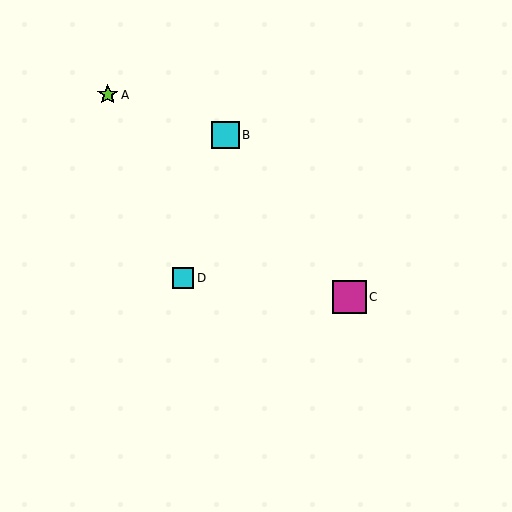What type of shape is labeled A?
Shape A is a lime star.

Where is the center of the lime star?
The center of the lime star is at (108, 95).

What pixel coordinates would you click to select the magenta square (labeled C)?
Click at (349, 297) to select the magenta square C.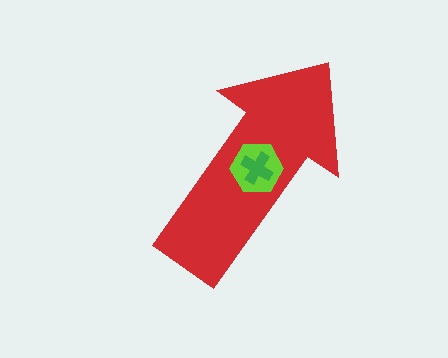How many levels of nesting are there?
3.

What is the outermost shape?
The red arrow.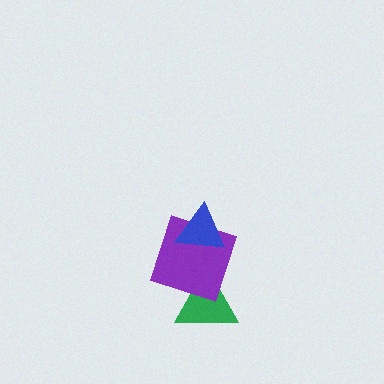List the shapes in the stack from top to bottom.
From top to bottom: the blue triangle, the purple square, the green triangle.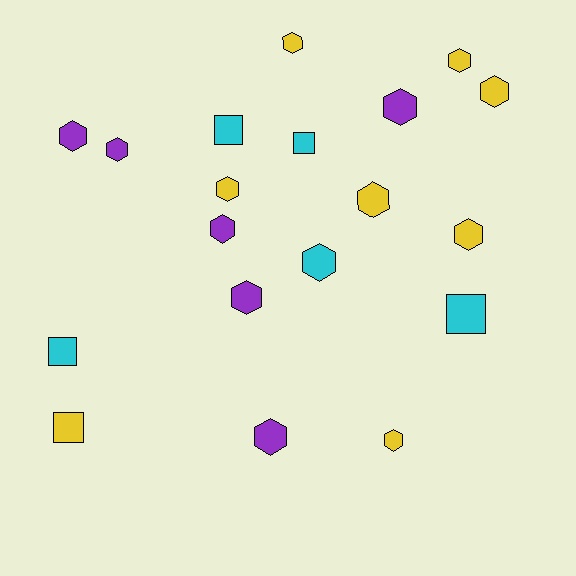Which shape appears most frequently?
Hexagon, with 14 objects.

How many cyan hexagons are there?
There is 1 cyan hexagon.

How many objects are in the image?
There are 19 objects.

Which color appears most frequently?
Yellow, with 8 objects.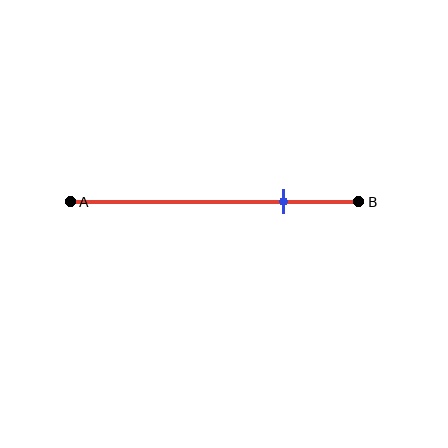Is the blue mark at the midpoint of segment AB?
No, the mark is at about 75% from A, not at the 50% midpoint.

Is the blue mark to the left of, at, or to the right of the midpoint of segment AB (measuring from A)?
The blue mark is to the right of the midpoint of segment AB.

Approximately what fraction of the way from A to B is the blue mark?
The blue mark is approximately 75% of the way from A to B.